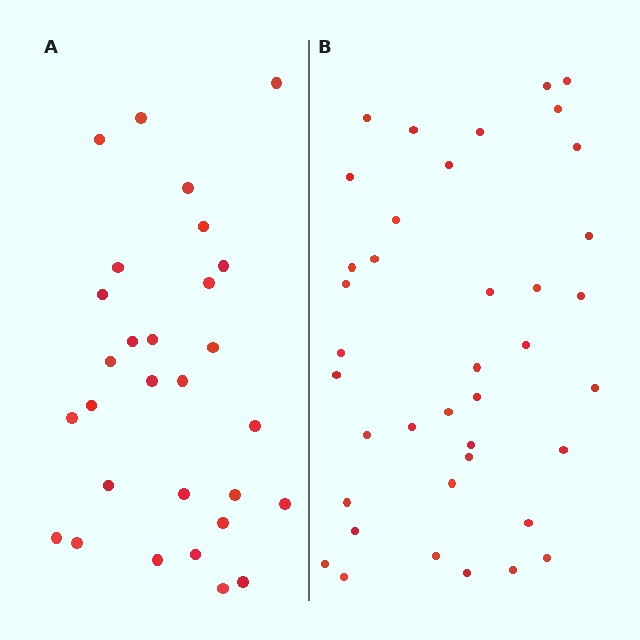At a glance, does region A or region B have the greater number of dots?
Region B (the right region) has more dots.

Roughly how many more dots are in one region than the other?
Region B has roughly 10 or so more dots than region A.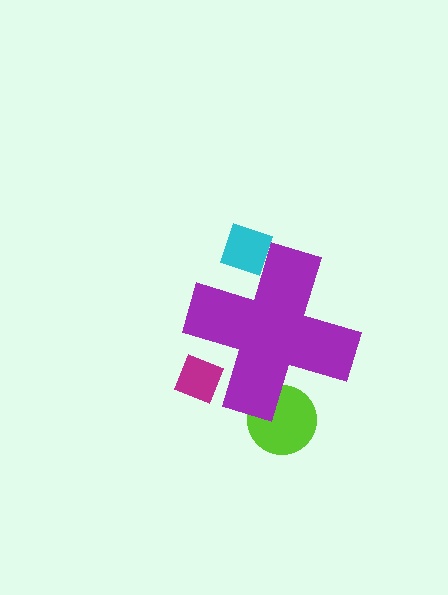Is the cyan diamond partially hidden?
Yes, the cyan diamond is partially hidden behind the purple cross.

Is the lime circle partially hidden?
Yes, the lime circle is partially hidden behind the purple cross.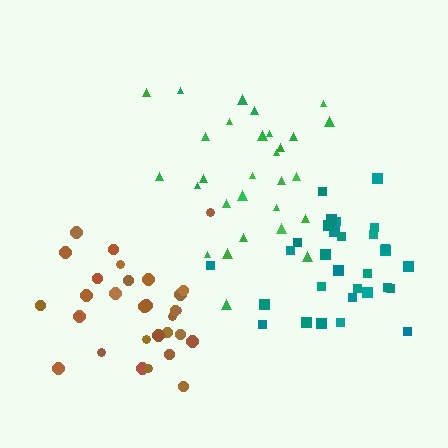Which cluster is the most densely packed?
Teal.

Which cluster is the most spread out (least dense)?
Green.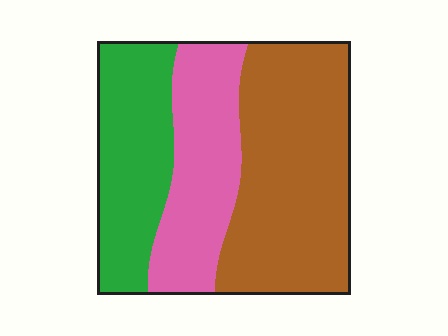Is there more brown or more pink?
Brown.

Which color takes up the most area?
Brown, at roughly 45%.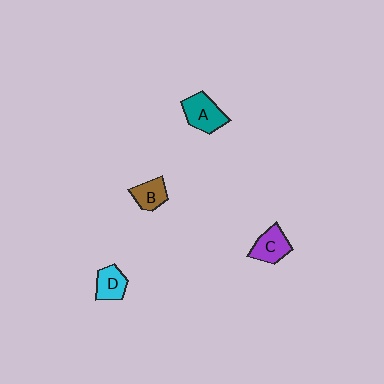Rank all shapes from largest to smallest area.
From largest to smallest: A (teal), C (purple), D (cyan), B (brown).